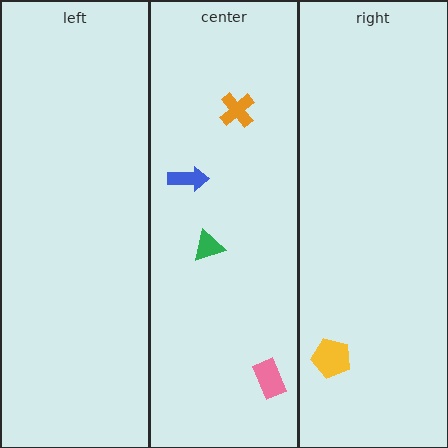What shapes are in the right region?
The yellow pentagon.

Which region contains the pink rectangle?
The center region.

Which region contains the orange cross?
The center region.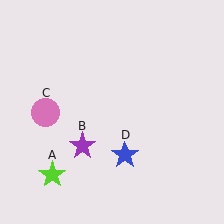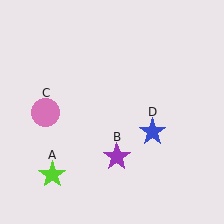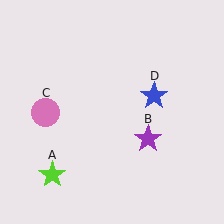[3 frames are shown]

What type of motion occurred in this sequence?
The purple star (object B), blue star (object D) rotated counterclockwise around the center of the scene.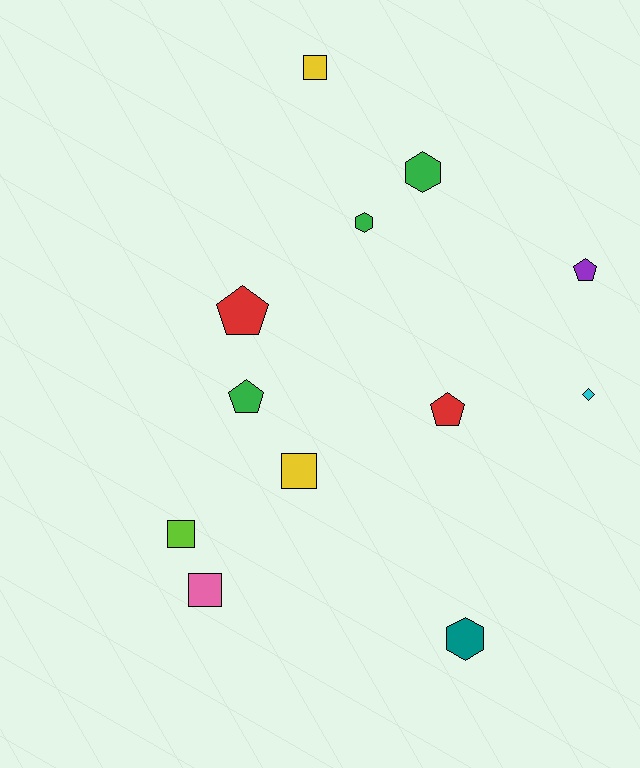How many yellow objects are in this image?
There are 2 yellow objects.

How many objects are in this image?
There are 12 objects.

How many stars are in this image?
There are no stars.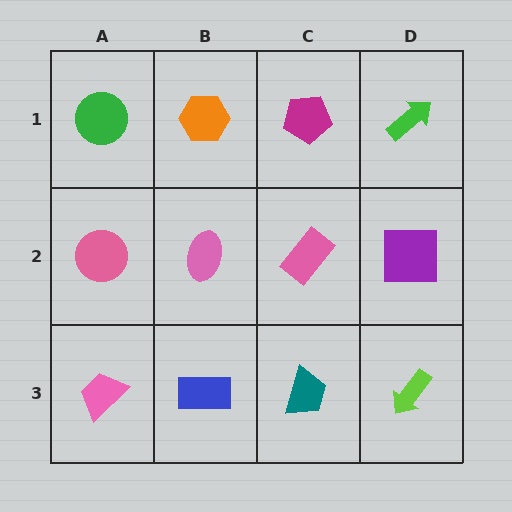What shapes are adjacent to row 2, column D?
A green arrow (row 1, column D), a lime arrow (row 3, column D), a pink rectangle (row 2, column C).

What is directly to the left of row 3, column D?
A teal trapezoid.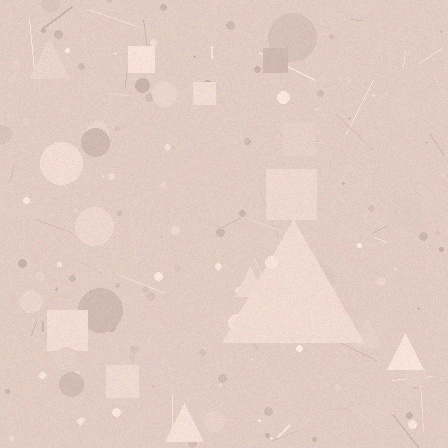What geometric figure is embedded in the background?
A triangle is embedded in the background.